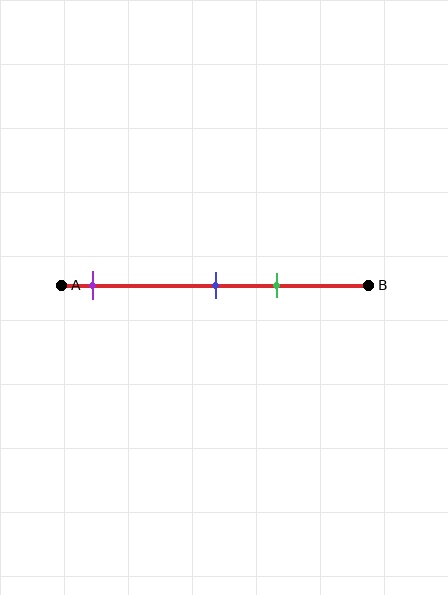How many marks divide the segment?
There are 3 marks dividing the segment.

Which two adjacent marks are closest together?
The blue and green marks are the closest adjacent pair.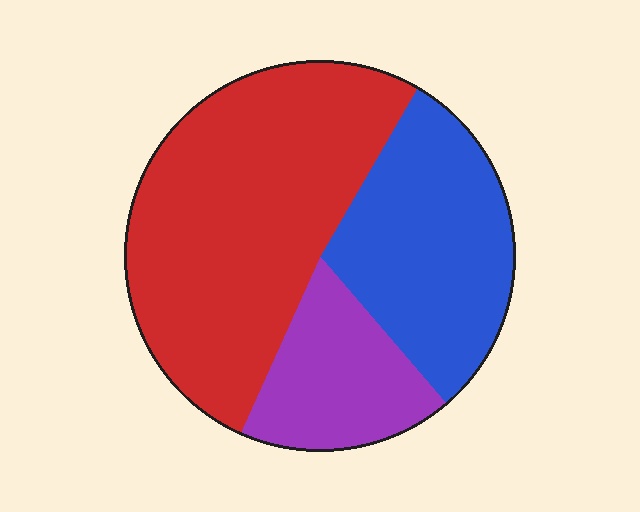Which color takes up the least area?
Purple, at roughly 20%.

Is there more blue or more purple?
Blue.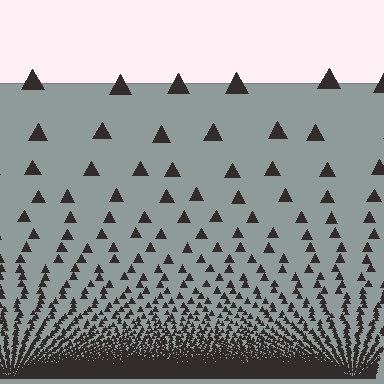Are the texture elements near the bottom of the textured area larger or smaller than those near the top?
Smaller. The gradient is inverted — elements near the bottom are smaller and denser.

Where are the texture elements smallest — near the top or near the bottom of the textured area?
Near the bottom.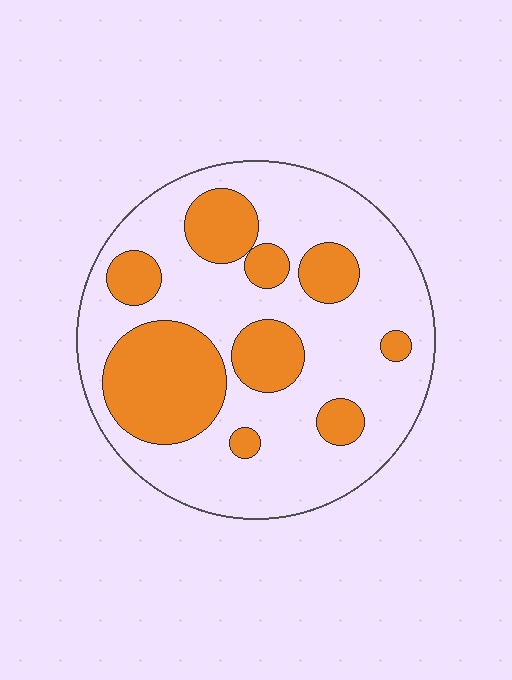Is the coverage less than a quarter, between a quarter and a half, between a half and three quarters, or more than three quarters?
Between a quarter and a half.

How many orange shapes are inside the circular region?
9.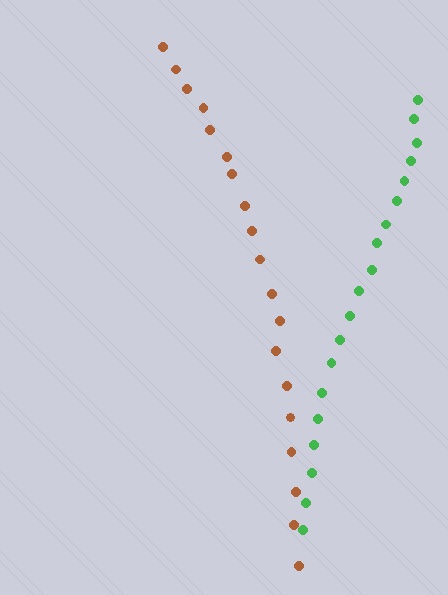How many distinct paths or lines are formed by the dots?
There are 2 distinct paths.